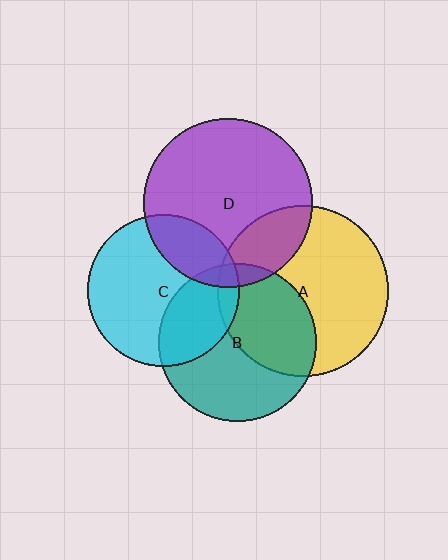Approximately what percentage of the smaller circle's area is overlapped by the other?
Approximately 5%.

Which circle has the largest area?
Circle A (yellow).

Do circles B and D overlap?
Yes.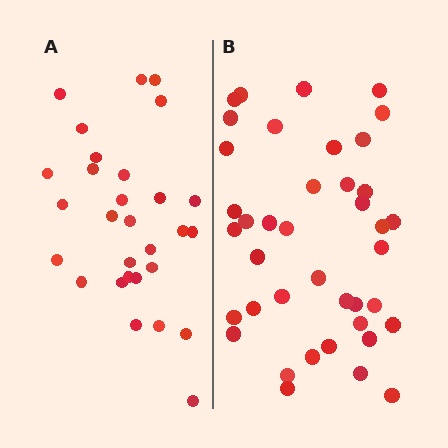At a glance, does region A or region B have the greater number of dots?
Region B (the right region) has more dots.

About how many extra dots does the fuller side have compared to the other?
Region B has roughly 12 or so more dots than region A.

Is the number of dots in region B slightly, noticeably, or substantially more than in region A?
Region B has noticeably more, but not dramatically so. The ratio is roughly 1.4 to 1.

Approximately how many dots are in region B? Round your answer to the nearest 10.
About 40 dots.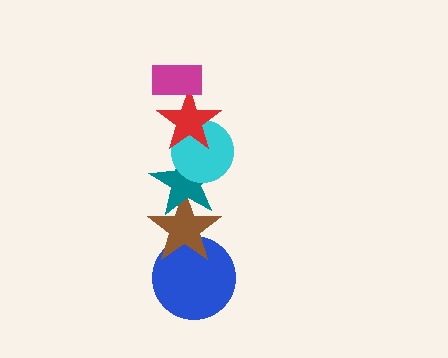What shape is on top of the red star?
The magenta rectangle is on top of the red star.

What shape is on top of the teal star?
The cyan circle is on top of the teal star.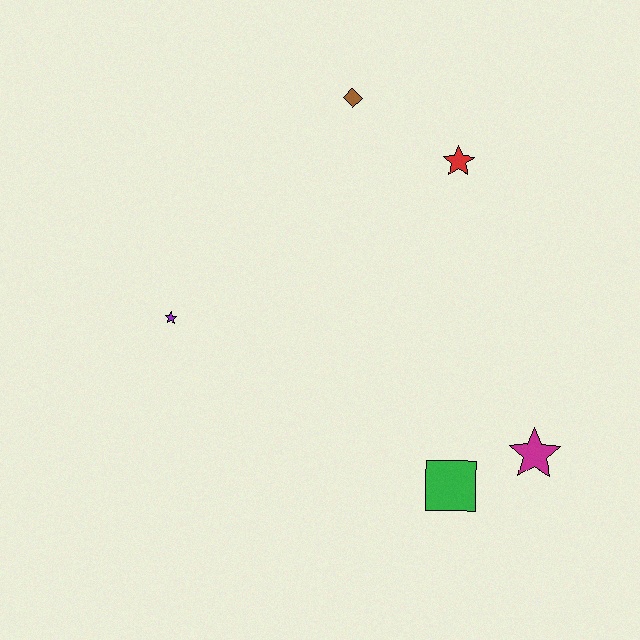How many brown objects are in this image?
There is 1 brown object.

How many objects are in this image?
There are 5 objects.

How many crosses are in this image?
There are no crosses.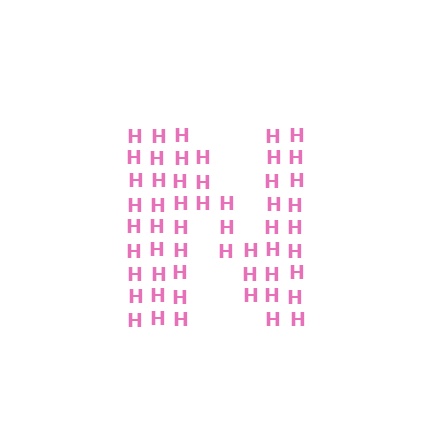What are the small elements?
The small elements are letter H's.